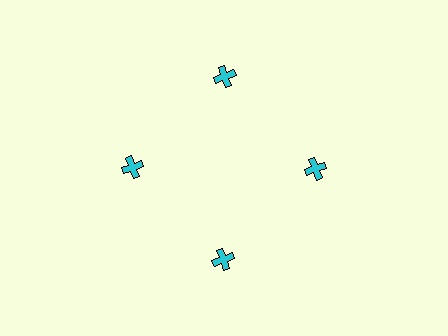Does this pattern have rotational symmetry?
Yes, this pattern has 4-fold rotational symmetry. It looks the same after rotating 90 degrees around the center.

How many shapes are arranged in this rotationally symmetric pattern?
There are 4 shapes, arranged in 4 groups of 1.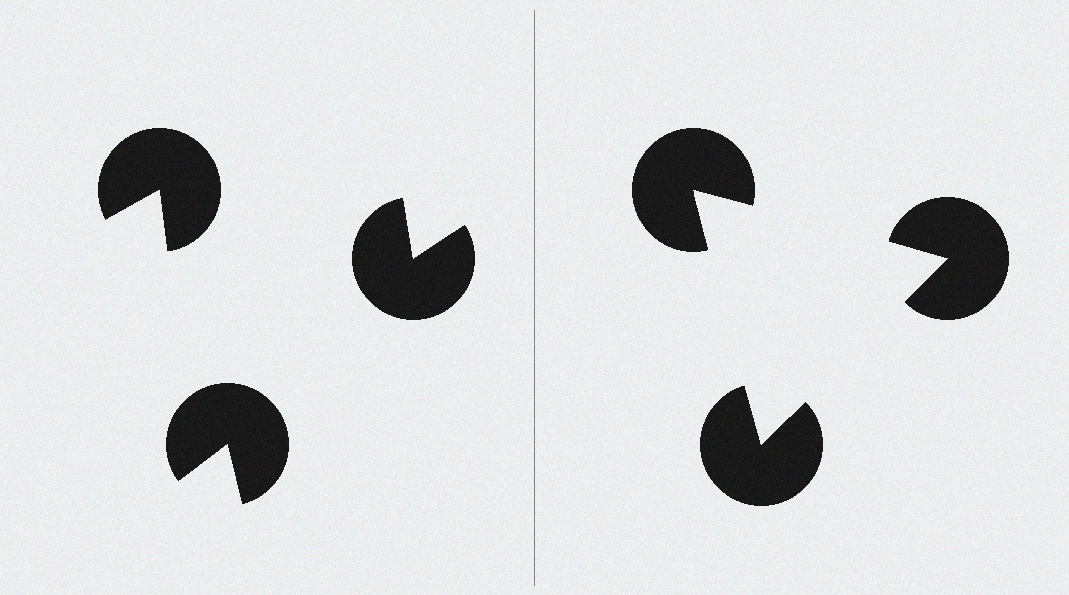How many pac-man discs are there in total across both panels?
6 — 3 on each side.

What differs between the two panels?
The pac-man discs are positioned identically on both sides; only the wedge orientations differ. On the right they align to a triangle; on the left they are misaligned.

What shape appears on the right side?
An illusory triangle.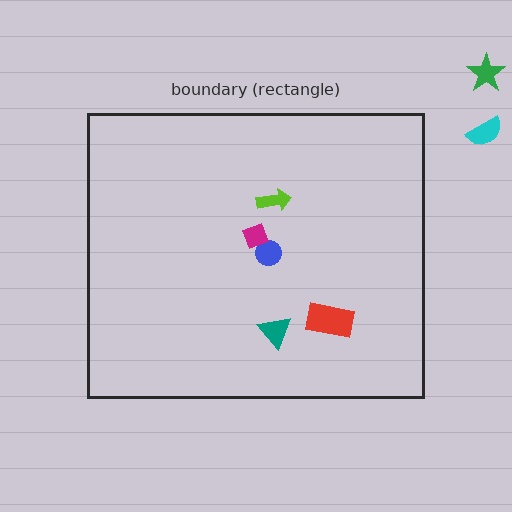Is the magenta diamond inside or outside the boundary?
Inside.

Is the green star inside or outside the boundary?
Outside.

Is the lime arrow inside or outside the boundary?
Inside.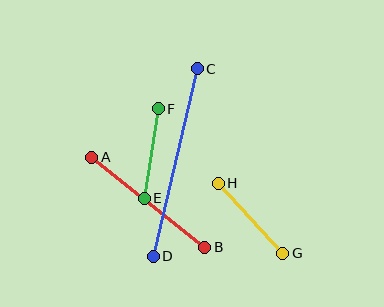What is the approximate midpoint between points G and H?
The midpoint is at approximately (250, 218) pixels.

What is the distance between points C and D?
The distance is approximately 193 pixels.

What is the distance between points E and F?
The distance is approximately 91 pixels.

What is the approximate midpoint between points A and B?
The midpoint is at approximately (148, 202) pixels.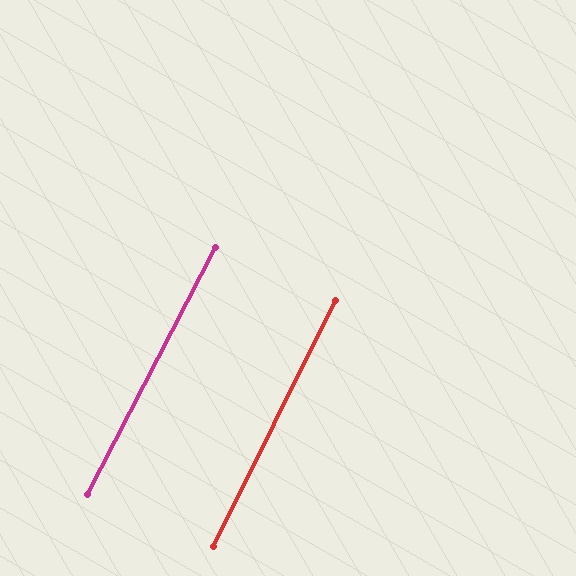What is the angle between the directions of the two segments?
Approximately 1 degree.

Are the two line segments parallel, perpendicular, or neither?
Parallel — their directions differ by only 0.9°.